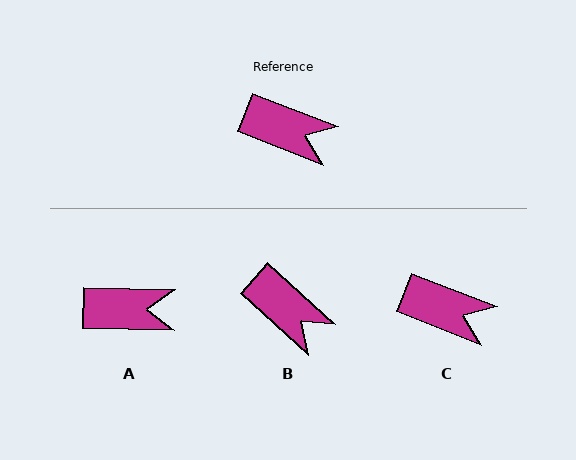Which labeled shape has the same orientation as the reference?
C.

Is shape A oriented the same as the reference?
No, it is off by about 20 degrees.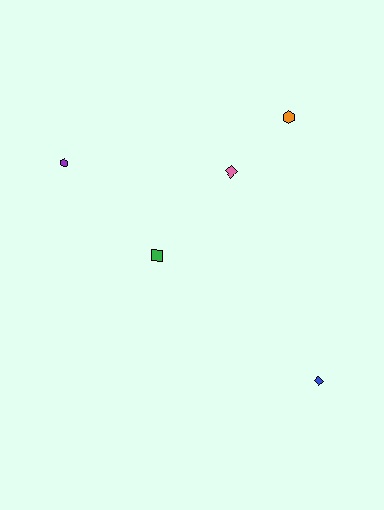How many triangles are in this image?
There are no triangles.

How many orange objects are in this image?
There is 1 orange object.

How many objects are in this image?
There are 5 objects.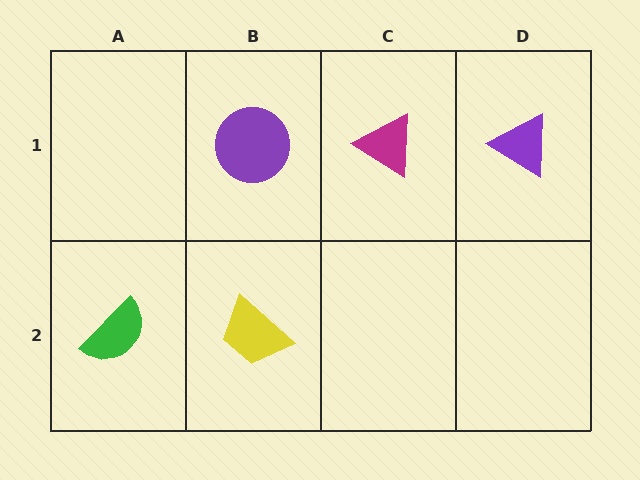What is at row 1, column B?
A purple circle.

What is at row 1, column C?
A magenta triangle.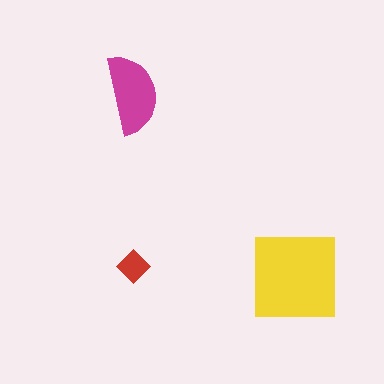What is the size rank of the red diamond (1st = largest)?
3rd.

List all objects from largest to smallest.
The yellow square, the magenta semicircle, the red diamond.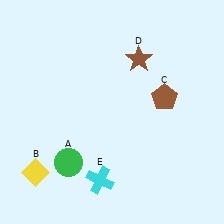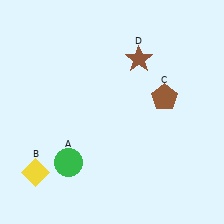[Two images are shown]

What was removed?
The cyan cross (E) was removed in Image 2.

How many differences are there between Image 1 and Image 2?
There is 1 difference between the two images.